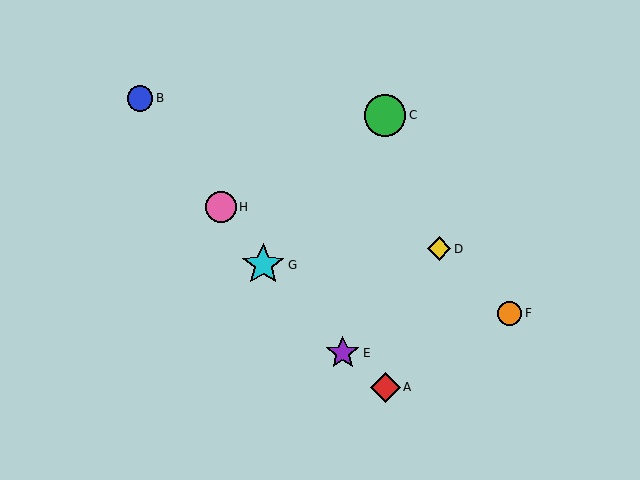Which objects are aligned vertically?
Objects A, C are aligned vertically.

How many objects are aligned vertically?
2 objects (A, C) are aligned vertically.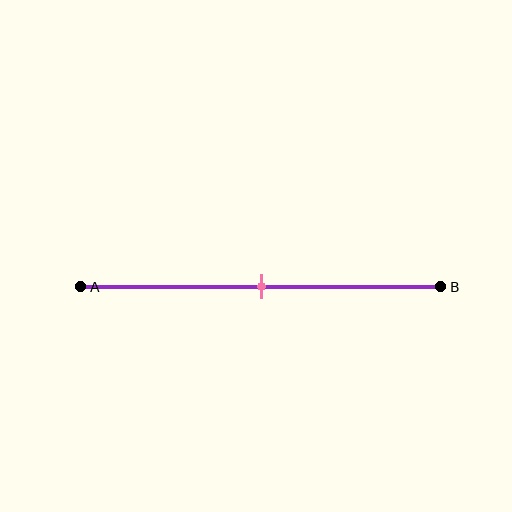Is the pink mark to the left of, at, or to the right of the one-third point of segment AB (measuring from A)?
The pink mark is to the right of the one-third point of segment AB.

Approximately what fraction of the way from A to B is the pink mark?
The pink mark is approximately 50% of the way from A to B.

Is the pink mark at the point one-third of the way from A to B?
No, the mark is at about 50% from A, not at the 33% one-third point.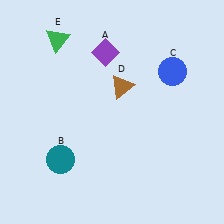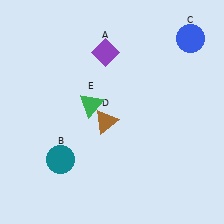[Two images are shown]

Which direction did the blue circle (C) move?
The blue circle (C) moved up.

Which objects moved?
The objects that moved are: the blue circle (C), the brown triangle (D), the green triangle (E).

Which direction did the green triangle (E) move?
The green triangle (E) moved down.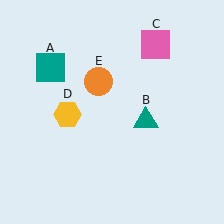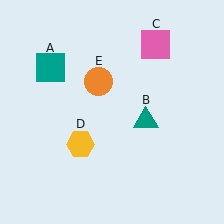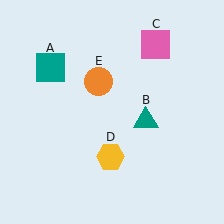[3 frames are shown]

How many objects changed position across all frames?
1 object changed position: yellow hexagon (object D).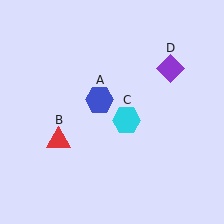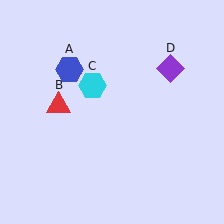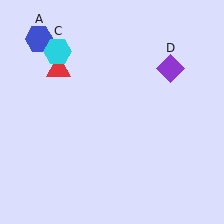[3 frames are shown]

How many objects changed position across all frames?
3 objects changed position: blue hexagon (object A), red triangle (object B), cyan hexagon (object C).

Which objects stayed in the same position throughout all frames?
Purple diamond (object D) remained stationary.